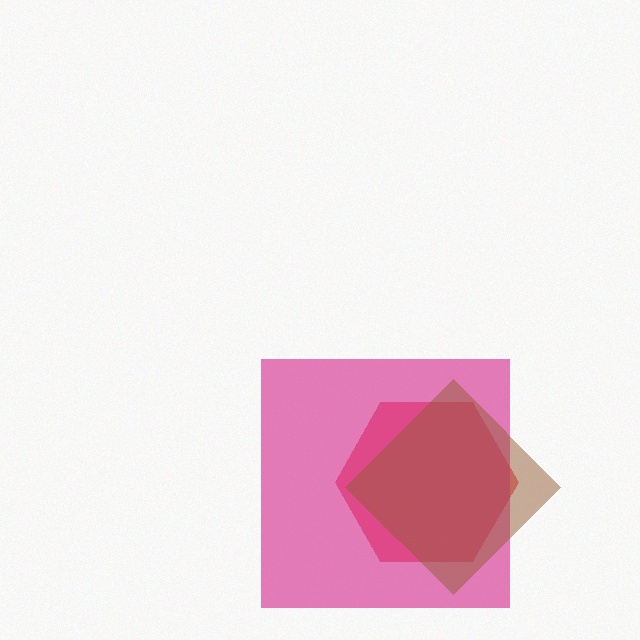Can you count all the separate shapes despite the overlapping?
Yes, there are 3 separate shapes.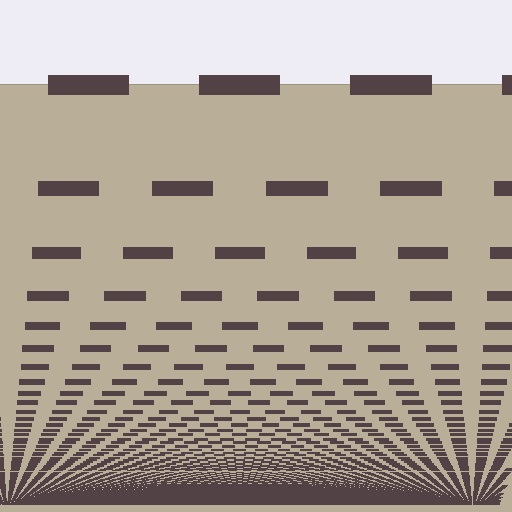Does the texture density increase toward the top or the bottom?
Density increases toward the bottom.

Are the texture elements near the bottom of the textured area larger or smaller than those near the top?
Smaller. The gradient is inverted — elements near the bottom are smaller and denser.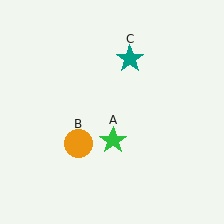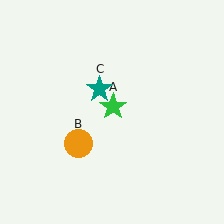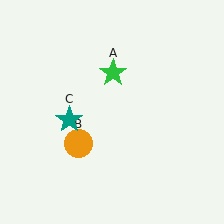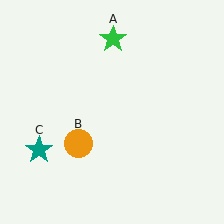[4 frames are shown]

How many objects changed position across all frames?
2 objects changed position: green star (object A), teal star (object C).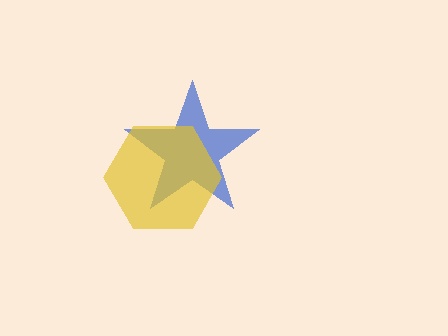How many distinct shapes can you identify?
There are 2 distinct shapes: a blue star, a yellow hexagon.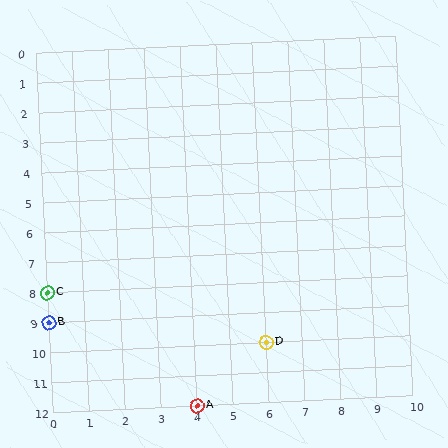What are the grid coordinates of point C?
Point C is at grid coordinates (0, 8).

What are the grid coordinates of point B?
Point B is at grid coordinates (0, 9).